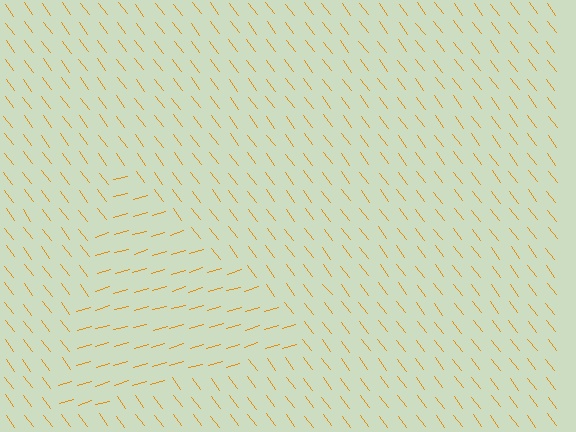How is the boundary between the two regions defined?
The boundary is defined purely by a change in line orientation (approximately 69 degrees difference). All lines are the same color and thickness.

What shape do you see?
I see a triangle.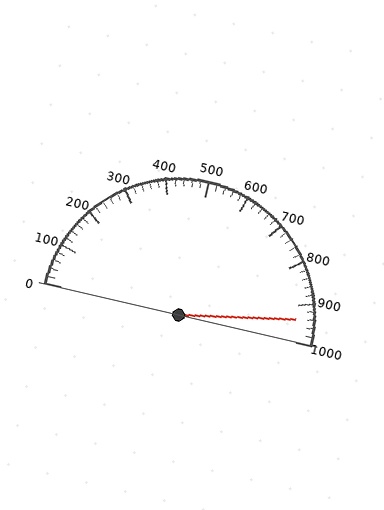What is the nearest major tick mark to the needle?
The nearest major tick mark is 900.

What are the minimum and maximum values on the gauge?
The gauge ranges from 0 to 1000.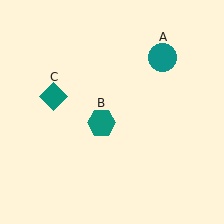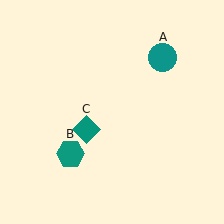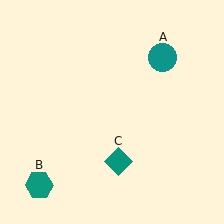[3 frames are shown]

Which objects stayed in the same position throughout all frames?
Teal circle (object A) remained stationary.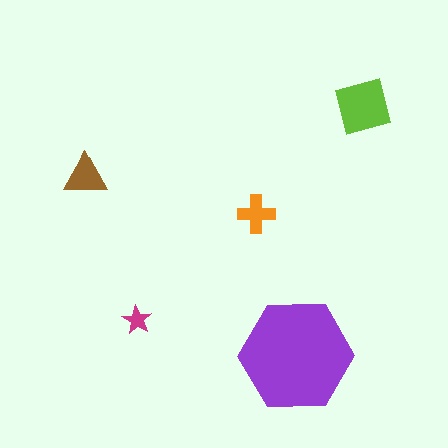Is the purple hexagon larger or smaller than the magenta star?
Larger.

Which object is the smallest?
The magenta star.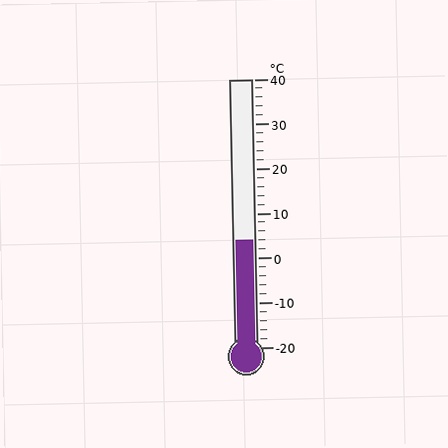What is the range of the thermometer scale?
The thermometer scale ranges from -20°C to 40°C.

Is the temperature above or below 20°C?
The temperature is below 20°C.